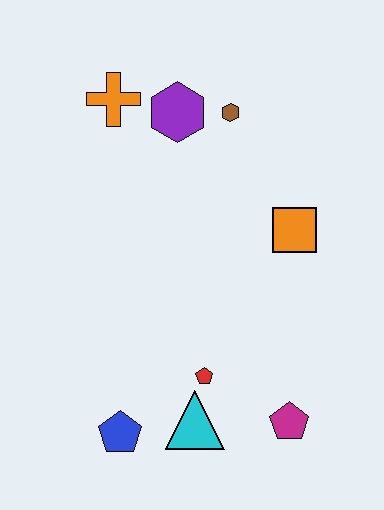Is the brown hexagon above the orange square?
Yes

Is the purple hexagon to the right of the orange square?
No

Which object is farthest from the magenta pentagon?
The orange cross is farthest from the magenta pentagon.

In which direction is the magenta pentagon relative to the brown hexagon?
The magenta pentagon is below the brown hexagon.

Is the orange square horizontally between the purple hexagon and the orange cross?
No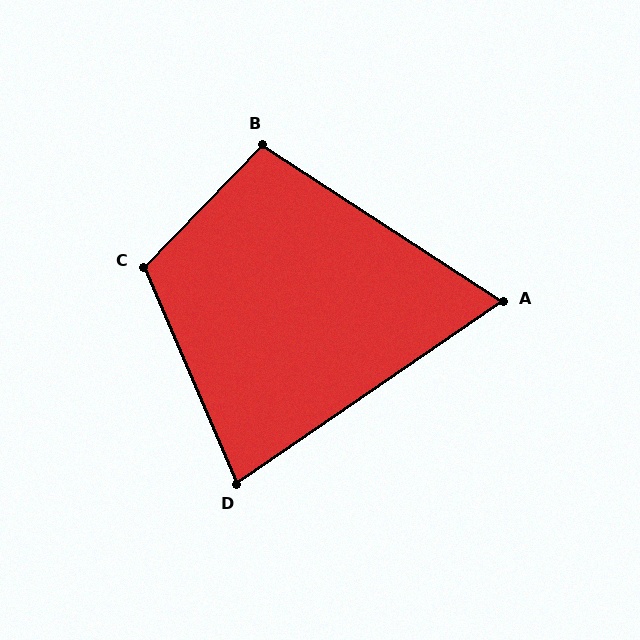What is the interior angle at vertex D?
Approximately 79 degrees (acute).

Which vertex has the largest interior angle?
C, at approximately 113 degrees.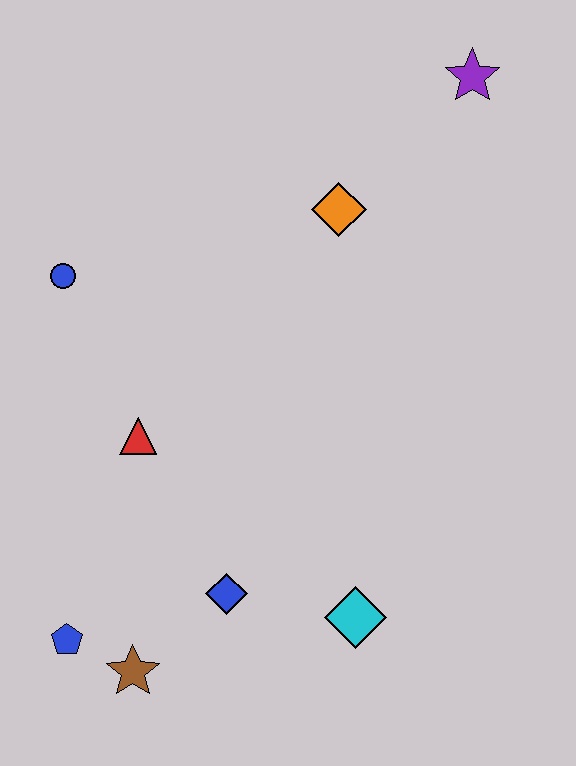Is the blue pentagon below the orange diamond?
Yes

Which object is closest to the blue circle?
The red triangle is closest to the blue circle.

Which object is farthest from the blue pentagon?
The purple star is farthest from the blue pentagon.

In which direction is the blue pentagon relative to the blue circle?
The blue pentagon is below the blue circle.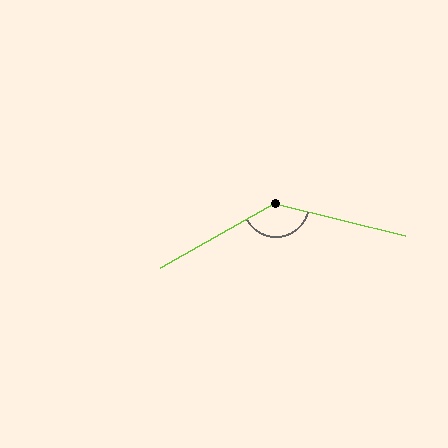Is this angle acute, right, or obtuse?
It is obtuse.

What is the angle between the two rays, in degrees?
Approximately 137 degrees.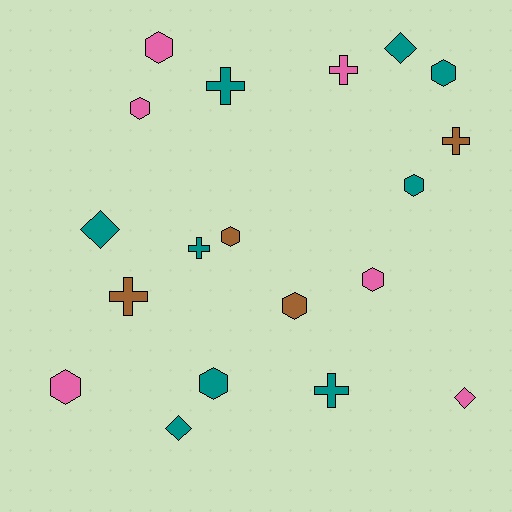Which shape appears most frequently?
Hexagon, with 9 objects.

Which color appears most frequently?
Teal, with 9 objects.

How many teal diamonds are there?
There are 3 teal diamonds.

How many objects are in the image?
There are 19 objects.